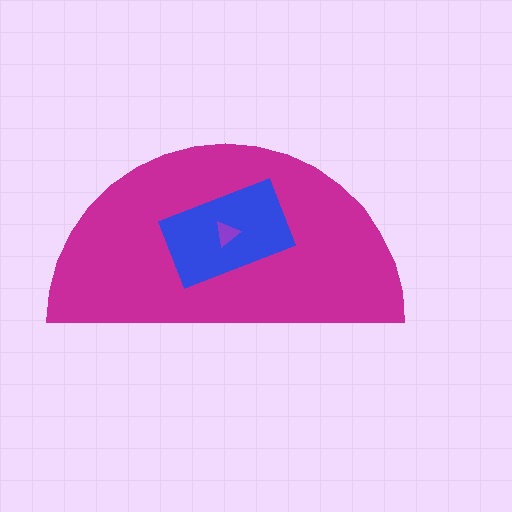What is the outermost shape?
The magenta semicircle.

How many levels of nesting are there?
3.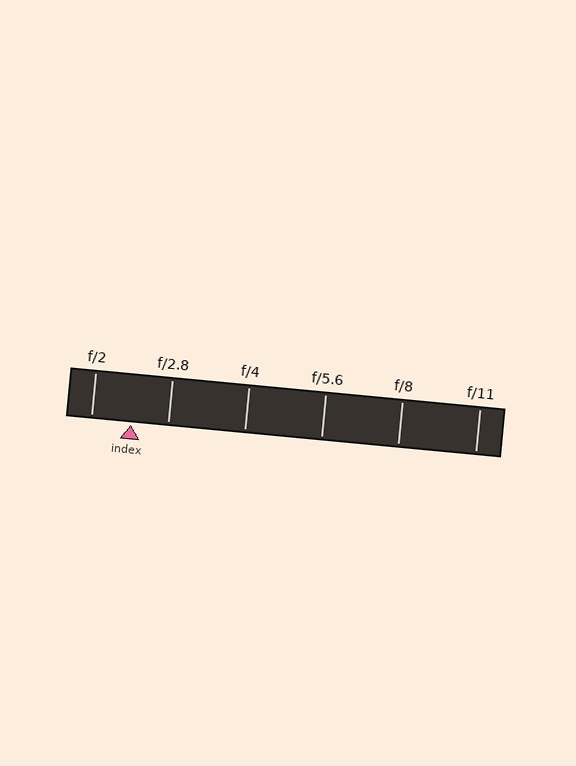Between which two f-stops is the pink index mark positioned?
The index mark is between f/2 and f/2.8.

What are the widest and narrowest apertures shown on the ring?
The widest aperture shown is f/2 and the narrowest is f/11.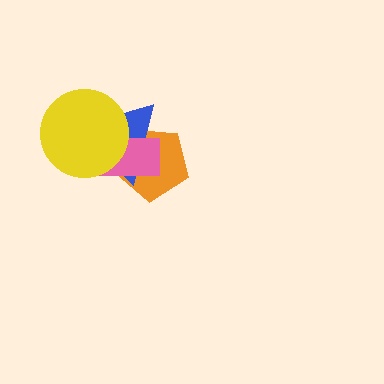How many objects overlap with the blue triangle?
3 objects overlap with the blue triangle.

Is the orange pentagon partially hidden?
Yes, it is partially covered by another shape.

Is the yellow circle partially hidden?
No, no other shape covers it.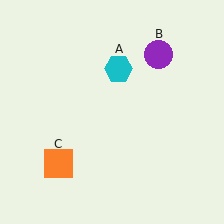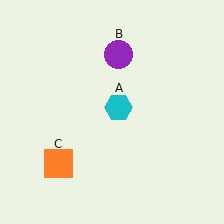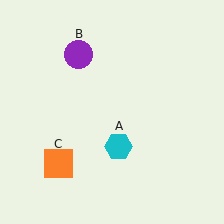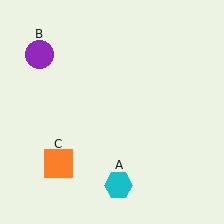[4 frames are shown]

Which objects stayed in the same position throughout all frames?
Orange square (object C) remained stationary.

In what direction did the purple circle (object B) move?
The purple circle (object B) moved left.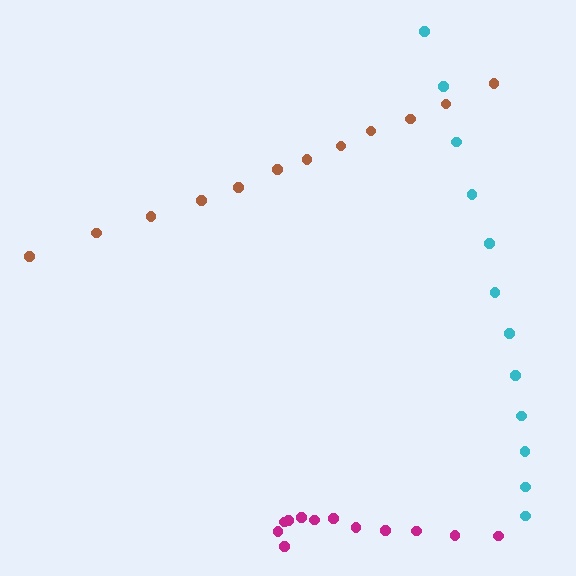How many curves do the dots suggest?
There are 3 distinct paths.